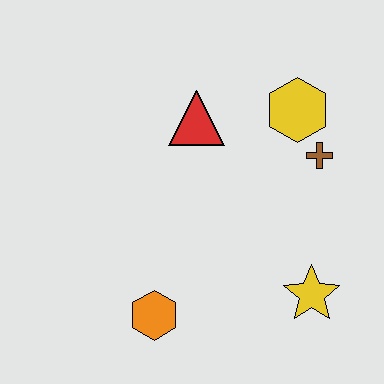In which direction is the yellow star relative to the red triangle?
The yellow star is below the red triangle.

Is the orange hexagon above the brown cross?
No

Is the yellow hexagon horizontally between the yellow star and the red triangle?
Yes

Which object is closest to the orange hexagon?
The yellow star is closest to the orange hexagon.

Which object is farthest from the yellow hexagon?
The orange hexagon is farthest from the yellow hexagon.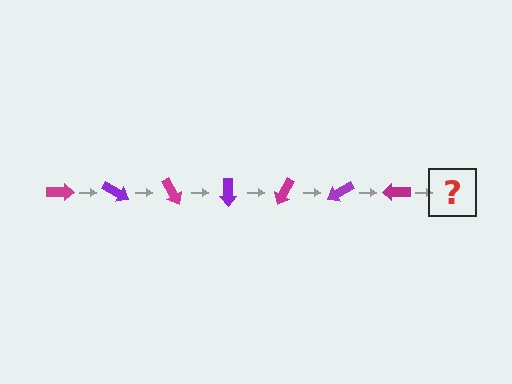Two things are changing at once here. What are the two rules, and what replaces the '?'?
The two rules are that it rotates 30 degrees each step and the color cycles through magenta and purple. The '?' should be a purple arrow, rotated 210 degrees from the start.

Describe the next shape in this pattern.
It should be a purple arrow, rotated 210 degrees from the start.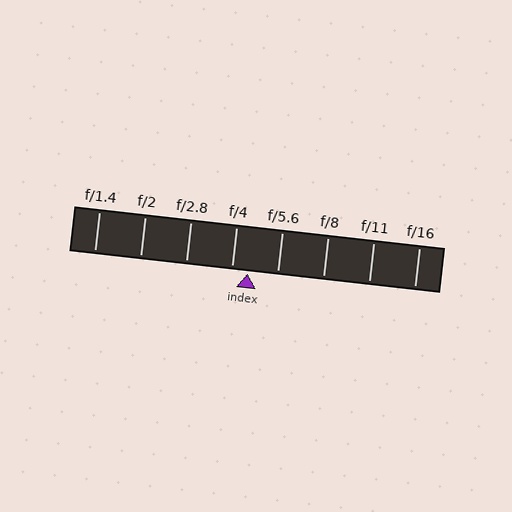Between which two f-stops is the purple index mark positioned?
The index mark is between f/4 and f/5.6.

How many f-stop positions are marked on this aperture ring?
There are 8 f-stop positions marked.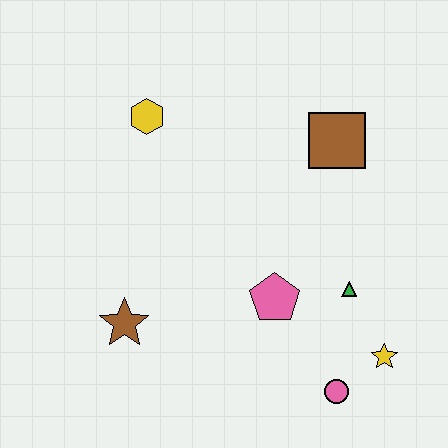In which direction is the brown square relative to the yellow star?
The brown square is above the yellow star.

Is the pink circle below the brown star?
Yes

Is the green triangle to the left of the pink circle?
No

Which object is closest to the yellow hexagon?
The brown square is closest to the yellow hexagon.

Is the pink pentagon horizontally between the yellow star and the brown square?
No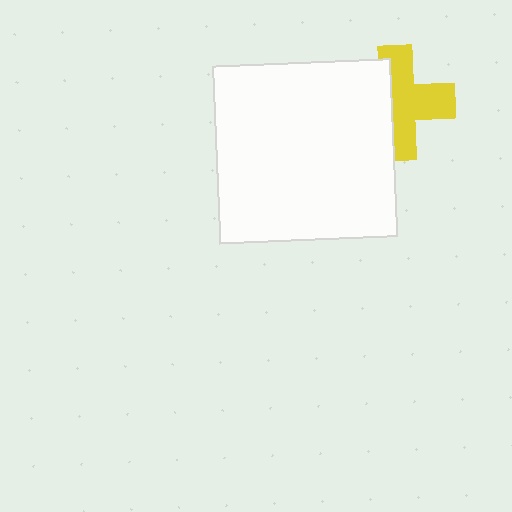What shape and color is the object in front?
The object in front is a white square.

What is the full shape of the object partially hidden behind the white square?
The partially hidden object is a yellow cross.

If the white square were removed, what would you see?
You would see the complete yellow cross.